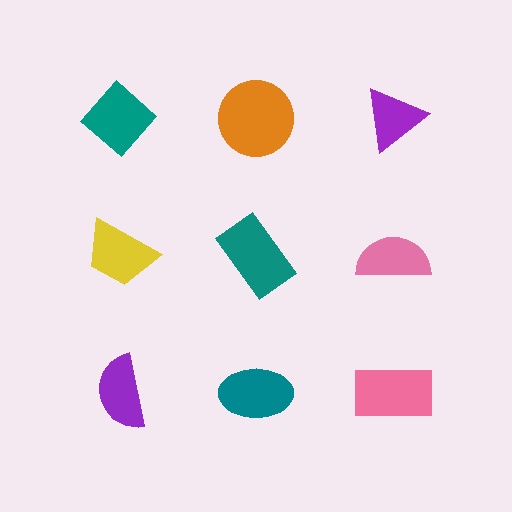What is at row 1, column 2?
An orange circle.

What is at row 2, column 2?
A teal rectangle.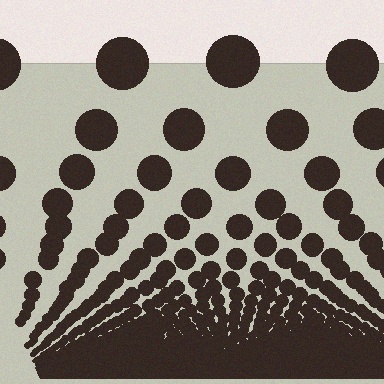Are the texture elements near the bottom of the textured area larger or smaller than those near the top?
Smaller. The gradient is inverted — elements near the bottom are smaller and denser.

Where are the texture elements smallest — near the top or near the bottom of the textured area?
Near the bottom.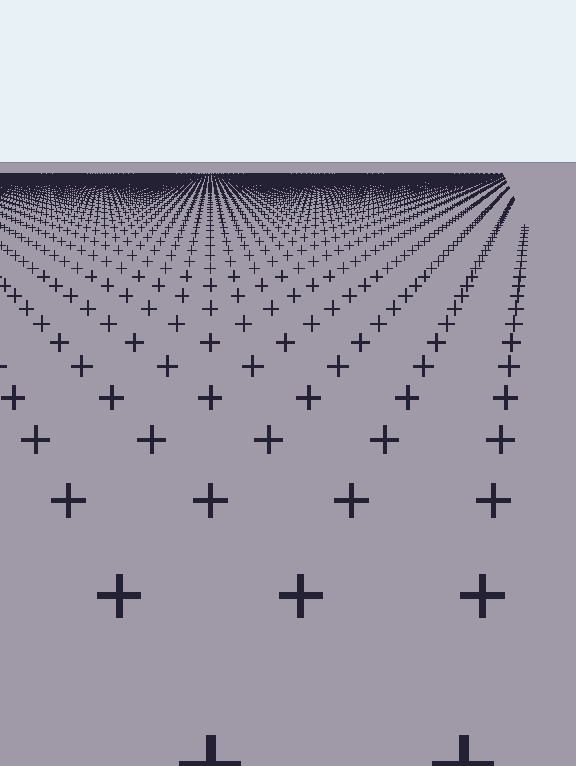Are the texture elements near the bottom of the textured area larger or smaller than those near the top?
Larger. Near the bottom, elements are closer to the viewer and appear at a bigger on-screen size.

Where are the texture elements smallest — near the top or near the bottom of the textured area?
Near the top.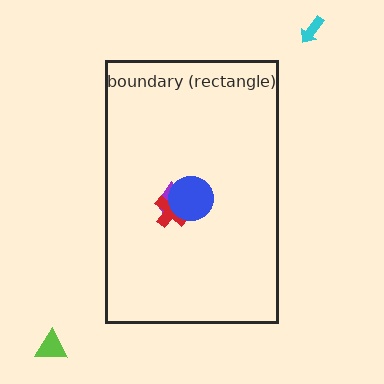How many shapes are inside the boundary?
3 inside, 2 outside.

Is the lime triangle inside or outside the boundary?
Outside.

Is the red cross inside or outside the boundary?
Inside.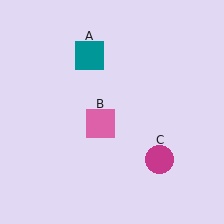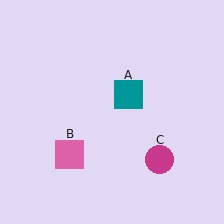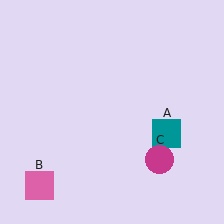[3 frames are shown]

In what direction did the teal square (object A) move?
The teal square (object A) moved down and to the right.